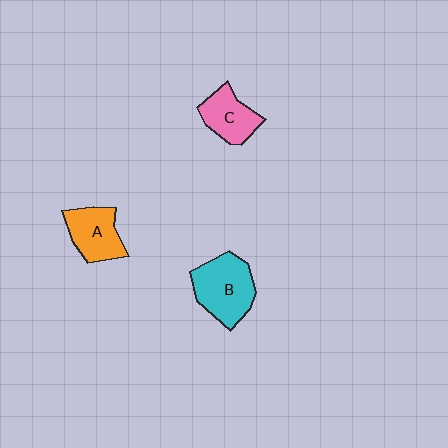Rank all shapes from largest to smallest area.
From largest to smallest: B (cyan), A (orange), C (pink).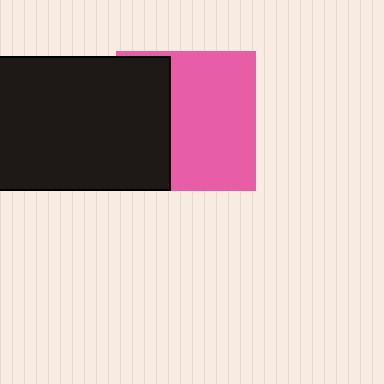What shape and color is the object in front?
The object in front is a black rectangle.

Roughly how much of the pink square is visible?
About half of it is visible (roughly 61%).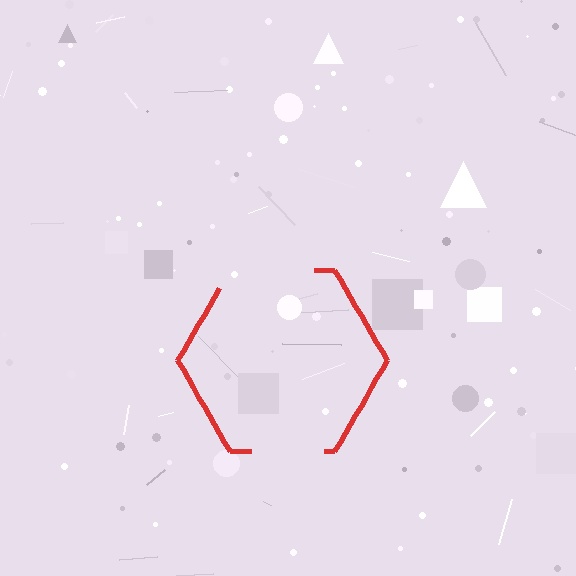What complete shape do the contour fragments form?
The contour fragments form a hexagon.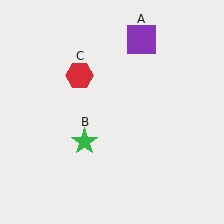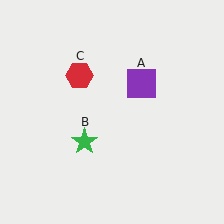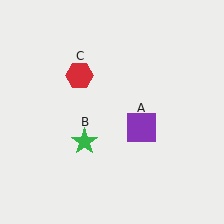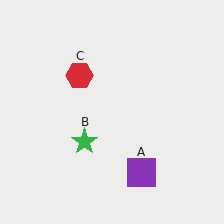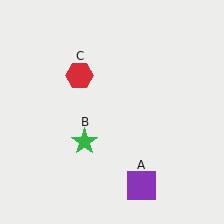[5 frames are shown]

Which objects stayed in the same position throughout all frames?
Green star (object B) and red hexagon (object C) remained stationary.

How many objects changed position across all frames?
1 object changed position: purple square (object A).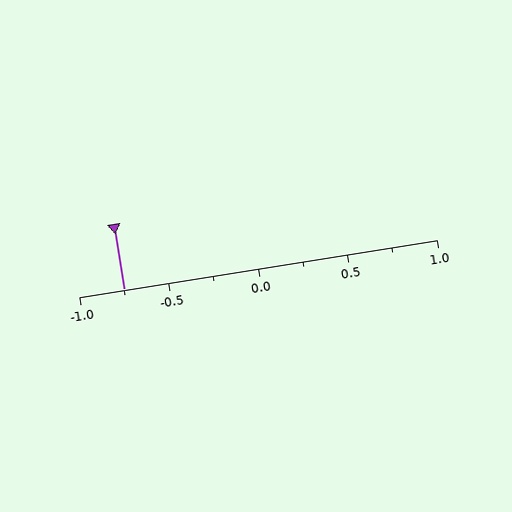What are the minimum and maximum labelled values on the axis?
The axis runs from -1.0 to 1.0.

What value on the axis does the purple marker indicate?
The marker indicates approximately -0.75.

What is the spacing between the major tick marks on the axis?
The major ticks are spaced 0.5 apart.